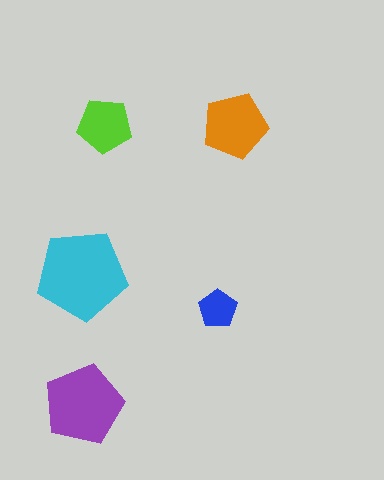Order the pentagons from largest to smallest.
the cyan one, the purple one, the orange one, the lime one, the blue one.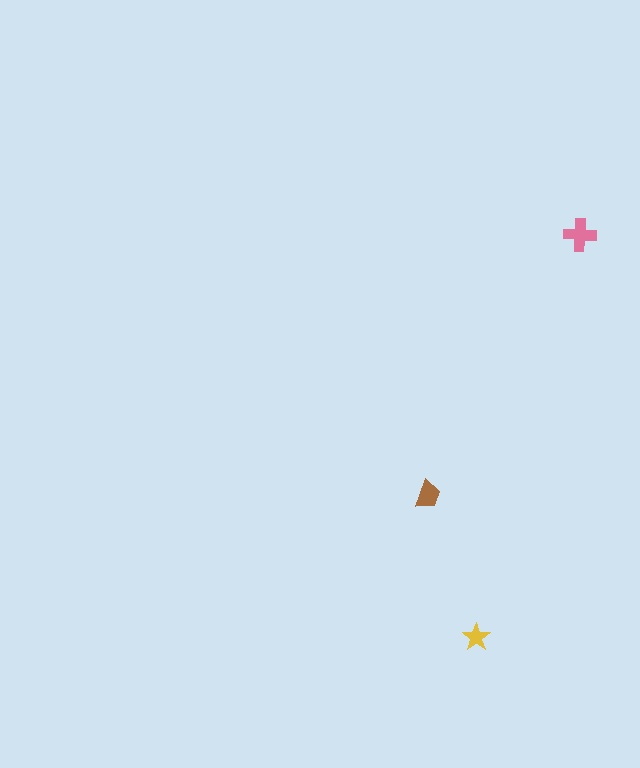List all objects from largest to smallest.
The pink cross, the brown trapezoid, the yellow star.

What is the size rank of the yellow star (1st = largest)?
3rd.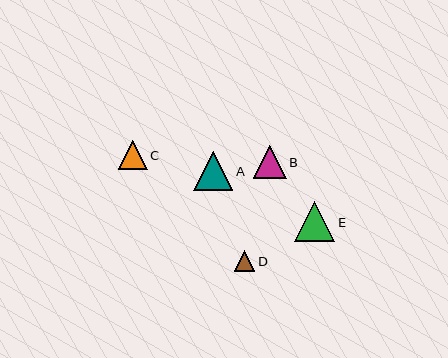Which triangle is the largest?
Triangle E is the largest with a size of approximately 40 pixels.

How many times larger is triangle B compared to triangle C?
Triangle B is approximately 1.2 times the size of triangle C.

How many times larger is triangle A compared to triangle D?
Triangle A is approximately 1.9 times the size of triangle D.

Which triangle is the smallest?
Triangle D is the smallest with a size of approximately 20 pixels.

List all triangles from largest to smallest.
From largest to smallest: E, A, B, C, D.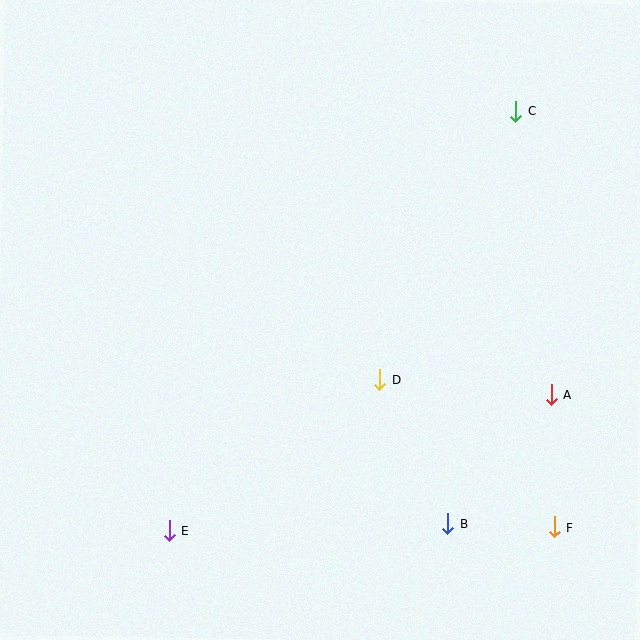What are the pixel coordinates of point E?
Point E is at (169, 530).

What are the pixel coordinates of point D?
Point D is at (380, 380).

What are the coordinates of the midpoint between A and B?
The midpoint between A and B is at (499, 459).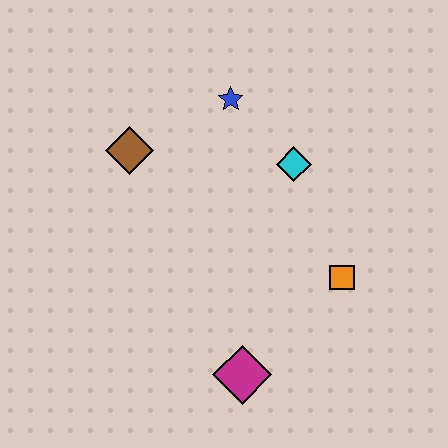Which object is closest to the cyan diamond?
The blue star is closest to the cyan diamond.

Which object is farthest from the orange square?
The brown diamond is farthest from the orange square.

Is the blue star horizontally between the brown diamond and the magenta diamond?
Yes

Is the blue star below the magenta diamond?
No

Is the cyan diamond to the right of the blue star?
Yes